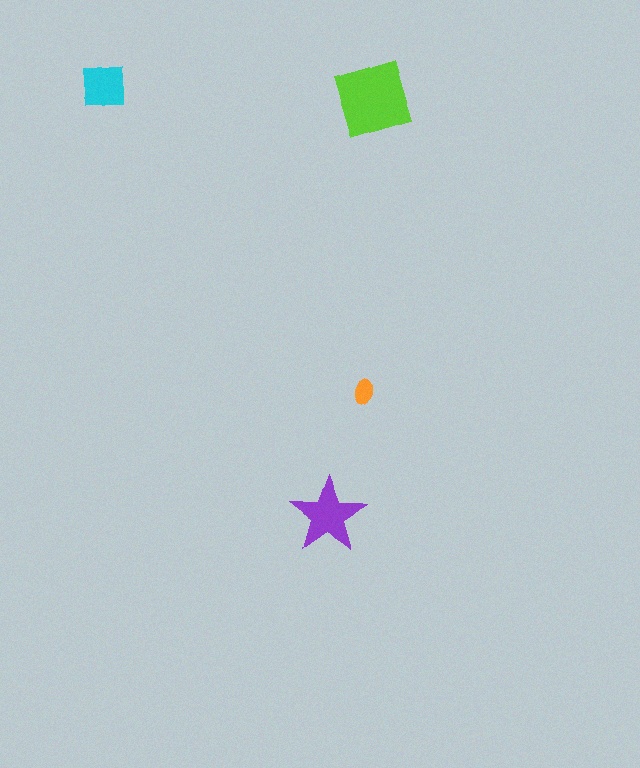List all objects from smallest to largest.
The orange ellipse, the cyan square, the purple star, the lime square.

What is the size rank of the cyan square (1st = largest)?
3rd.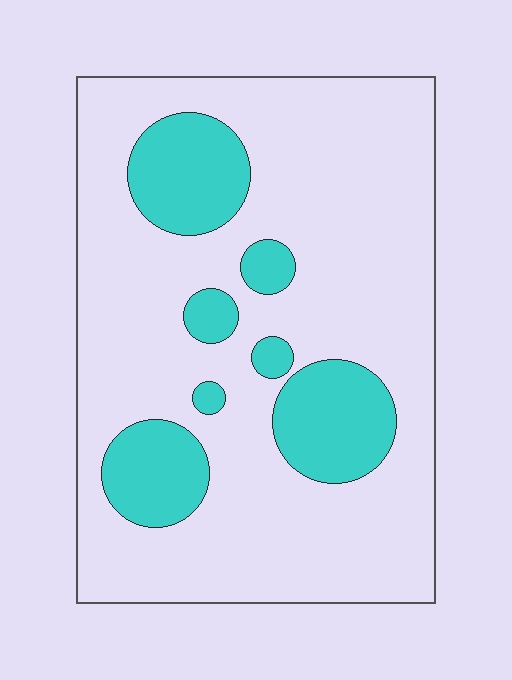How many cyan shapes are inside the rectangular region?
7.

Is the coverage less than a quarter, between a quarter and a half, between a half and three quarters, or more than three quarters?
Less than a quarter.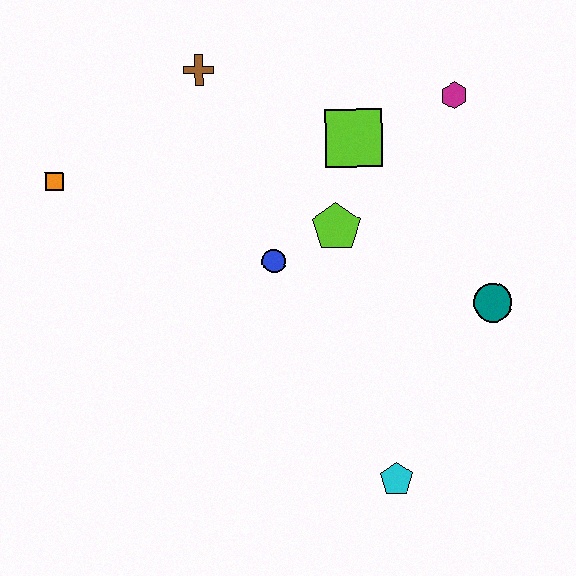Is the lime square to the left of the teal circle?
Yes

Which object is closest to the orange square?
The brown cross is closest to the orange square.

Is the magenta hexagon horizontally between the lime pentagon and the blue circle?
No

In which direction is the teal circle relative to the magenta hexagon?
The teal circle is below the magenta hexagon.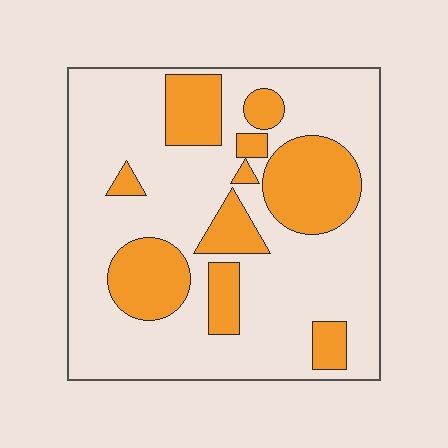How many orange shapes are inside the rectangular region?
10.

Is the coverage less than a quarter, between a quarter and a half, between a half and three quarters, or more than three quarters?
Between a quarter and a half.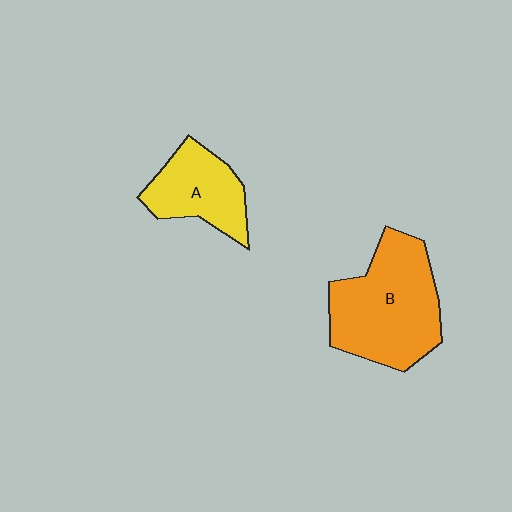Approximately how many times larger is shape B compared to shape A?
Approximately 1.7 times.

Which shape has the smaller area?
Shape A (yellow).